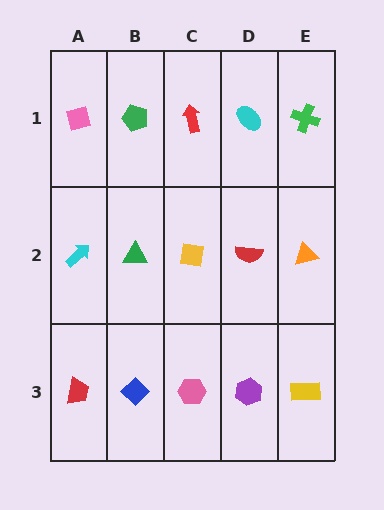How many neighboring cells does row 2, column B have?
4.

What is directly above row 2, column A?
A pink square.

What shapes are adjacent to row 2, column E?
A green cross (row 1, column E), a yellow rectangle (row 3, column E), a red semicircle (row 2, column D).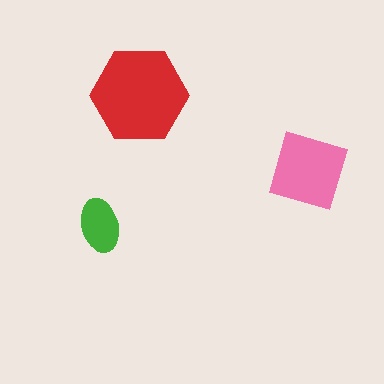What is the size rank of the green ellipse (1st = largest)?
3rd.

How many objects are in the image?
There are 3 objects in the image.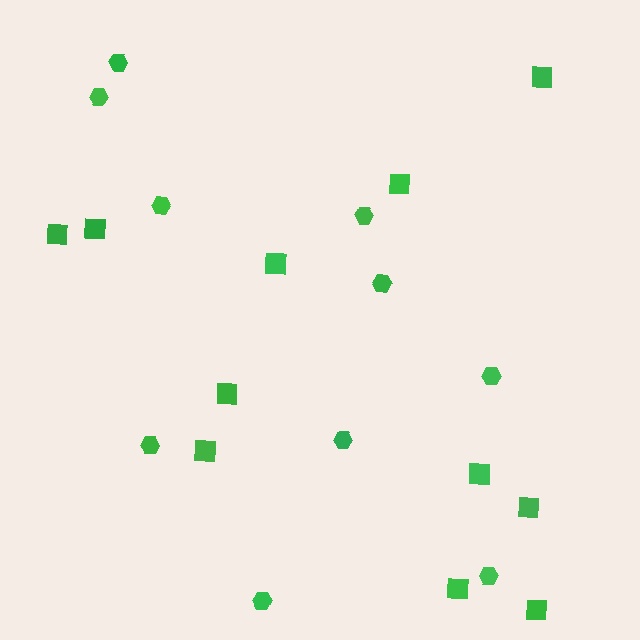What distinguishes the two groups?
There are 2 groups: one group of hexagons (10) and one group of squares (11).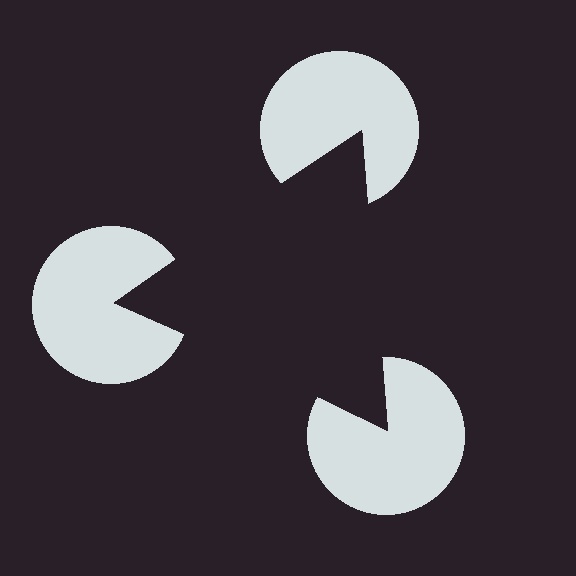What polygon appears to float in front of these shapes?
An illusory triangle — its edges are inferred from the aligned wedge cuts in the pac-man discs, not physically drawn.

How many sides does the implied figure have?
3 sides.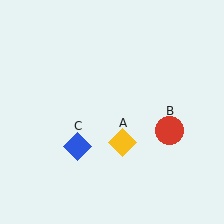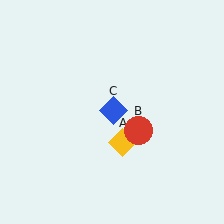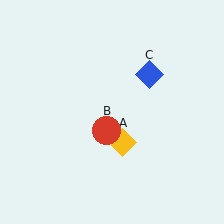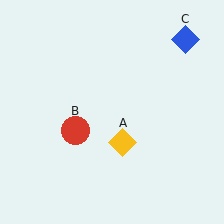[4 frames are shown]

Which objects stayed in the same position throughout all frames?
Yellow diamond (object A) remained stationary.